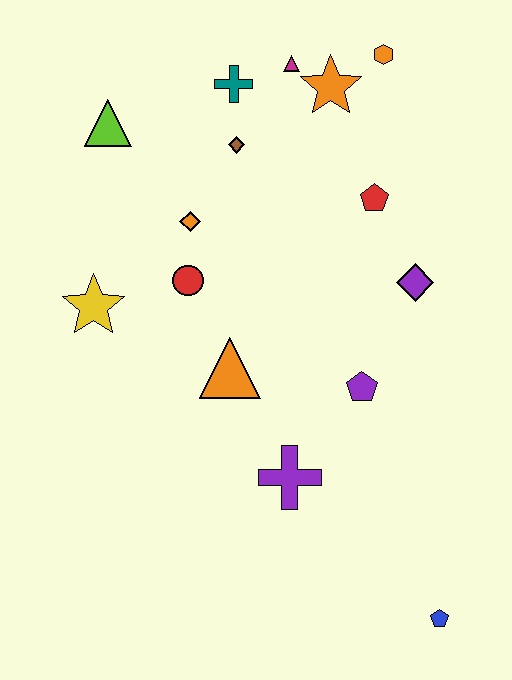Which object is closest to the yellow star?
The red circle is closest to the yellow star.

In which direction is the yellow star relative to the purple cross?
The yellow star is to the left of the purple cross.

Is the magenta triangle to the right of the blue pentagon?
No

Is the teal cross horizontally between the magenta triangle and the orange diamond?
Yes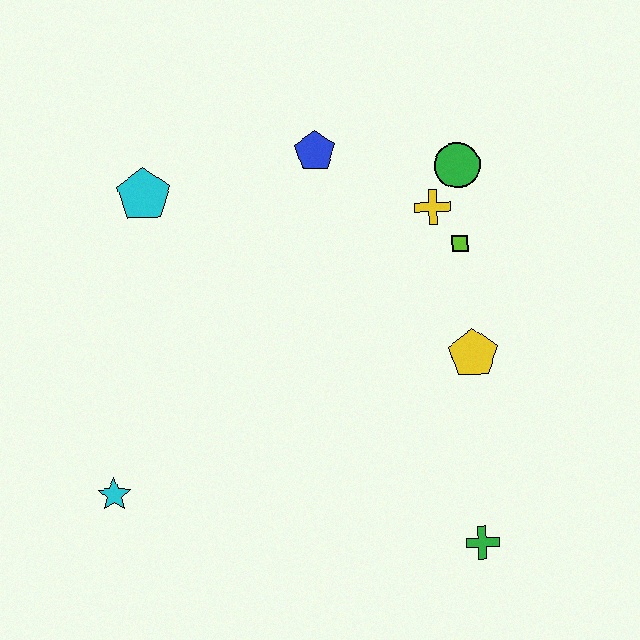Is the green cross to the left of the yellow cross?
No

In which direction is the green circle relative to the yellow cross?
The green circle is above the yellow cross.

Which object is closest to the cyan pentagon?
The blue pentagon is closest to the cyan pentagon.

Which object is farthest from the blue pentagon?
The green cross is farthest from the blue pentagon.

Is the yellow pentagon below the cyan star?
No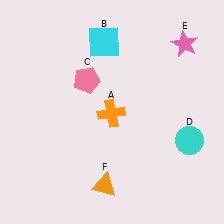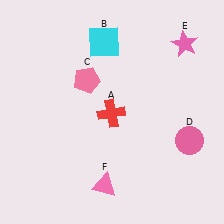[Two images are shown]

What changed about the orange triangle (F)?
In Image 1, F is orange. In Image 2, it changed to pink.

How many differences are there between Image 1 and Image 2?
There are 3 differences between the two images.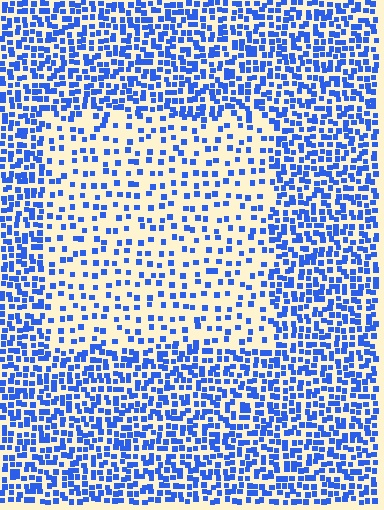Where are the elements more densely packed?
The elements are more densely packed outside the rectangle boundary.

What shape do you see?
I see a rectangle.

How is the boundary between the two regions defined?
The boundary is defined by a change in element density (approximately 2.3x ratio). All elements are the same color, size, and shape.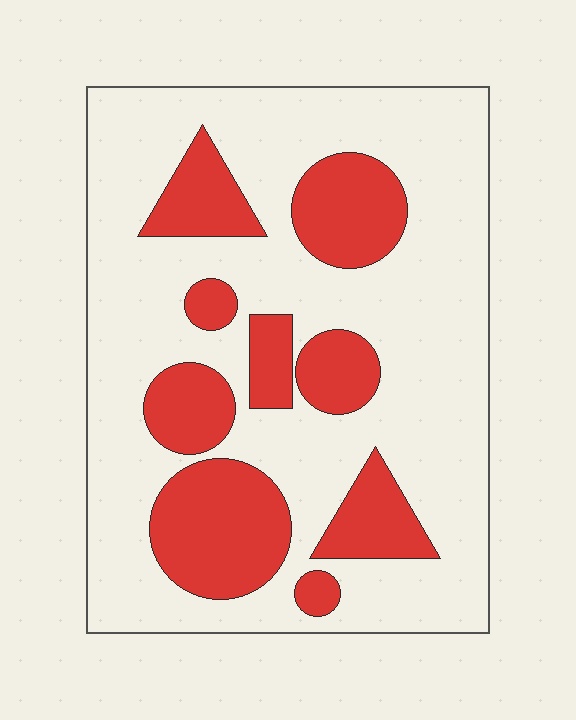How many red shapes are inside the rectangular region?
9.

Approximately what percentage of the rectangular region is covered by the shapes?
Approximately 30%.